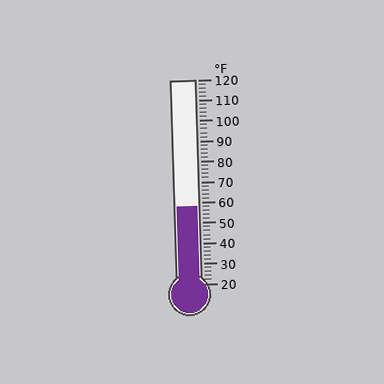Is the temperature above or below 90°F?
The temperature is below 90°F.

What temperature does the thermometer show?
The thermometer shows approximately 58°F.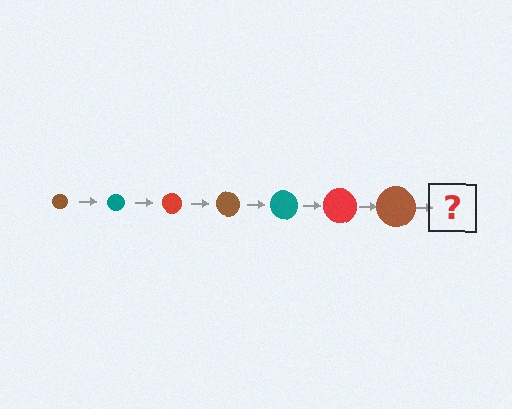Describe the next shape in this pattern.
It should be a teal circle, larger than the previous one.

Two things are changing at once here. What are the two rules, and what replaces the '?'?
The two rules are that the circle grows larger each step and the color cycles through brown, teal, and red. The '?' should be a teal circle, larger than the previous one.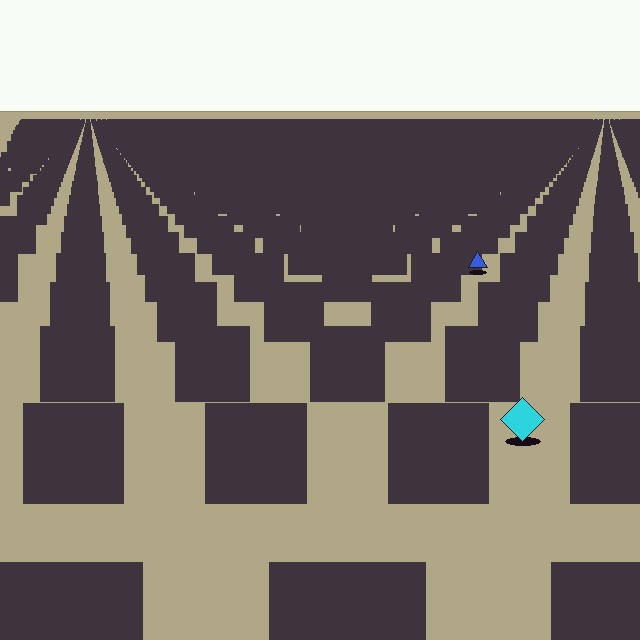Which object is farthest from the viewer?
The blue triangle is farthest from the viewer. It appears smaller and the ground texture around it is denser.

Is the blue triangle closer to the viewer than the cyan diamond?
No. The cyan diamond is closer — you can tell from the texture gradient: the ground texture is coarser near it.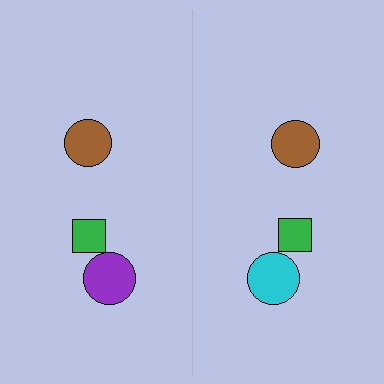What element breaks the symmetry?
The cyan circle on the right side breaks the symmetry — its mirror counterpart is purple.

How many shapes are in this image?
There are 6 shapes in this image.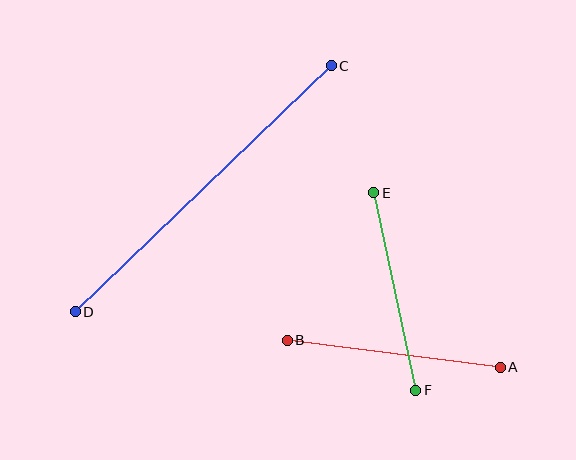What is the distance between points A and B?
The distance is approximately 215 pixels.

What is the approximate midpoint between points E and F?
The midpoint is at approximately (395, 292) pixels.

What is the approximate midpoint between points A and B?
The midpoint is at approximately (394, 354) pixels.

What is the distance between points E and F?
The distance is approximately 202 pixels.